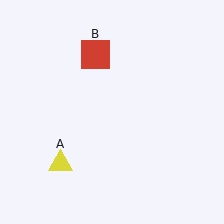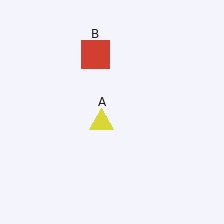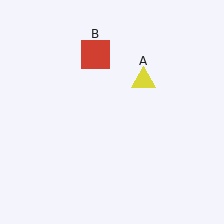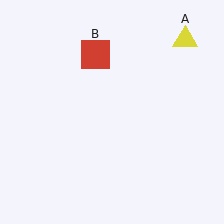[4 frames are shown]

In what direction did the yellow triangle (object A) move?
The yellow triangle (object A) moved up and to the right.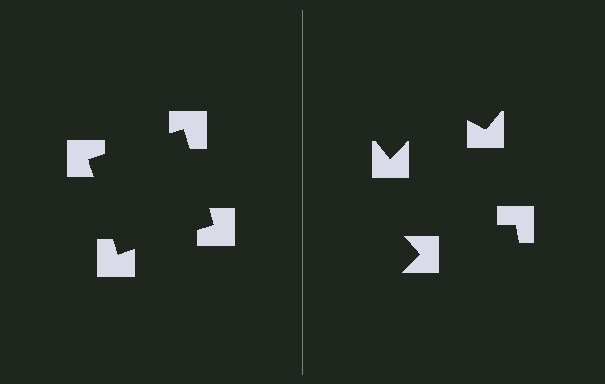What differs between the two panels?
The notched squares are positioned identically on both sides; only the wedge orientations differ. On the left they align to a square; on the right they are misaligned.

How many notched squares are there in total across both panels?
8 — 4 on each side.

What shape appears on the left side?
An illusory square.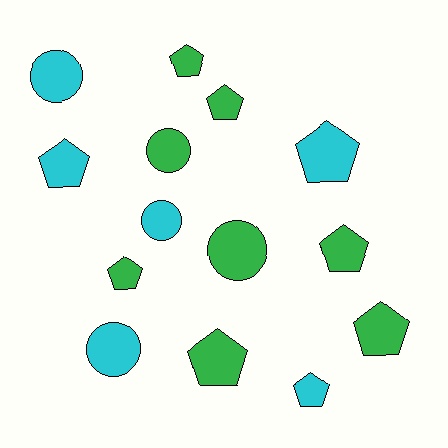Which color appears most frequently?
Green, with 8 objects.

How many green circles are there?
There are 2 green circles.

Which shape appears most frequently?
Pentagon, with 9 objects.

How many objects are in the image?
There are 14 objects.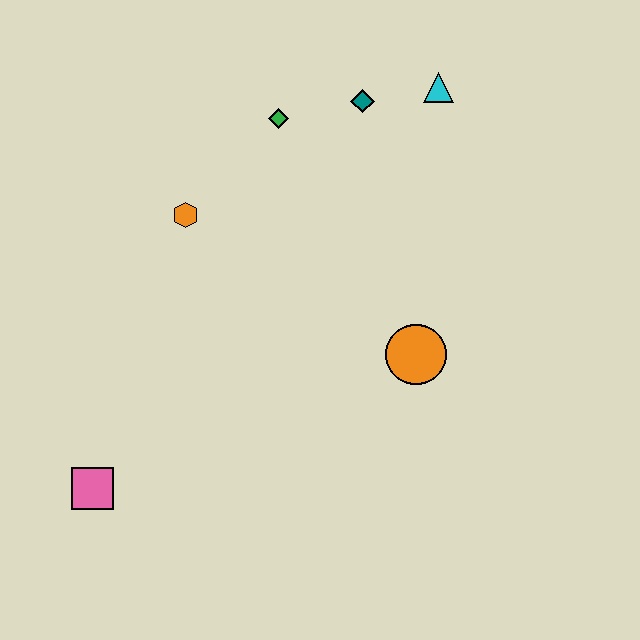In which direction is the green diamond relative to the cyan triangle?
The green diamond is to the left of the cyan triangle.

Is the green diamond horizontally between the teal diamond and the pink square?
Yes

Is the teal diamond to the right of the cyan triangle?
No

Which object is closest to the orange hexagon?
The green diamond is closest to the orange hexagon.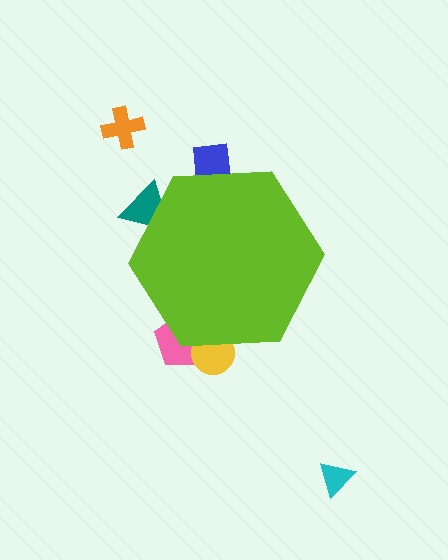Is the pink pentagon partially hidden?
Yes, the pink pentagon is partially hidden behind the lime hexagon.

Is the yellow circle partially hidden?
Yes, the yellow circle is partially hidden behind the lime hexagon.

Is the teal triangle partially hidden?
Yes, the teal triangle is partially hidden behind the lime hexagon.